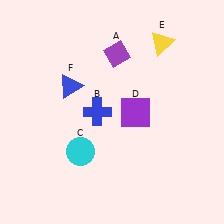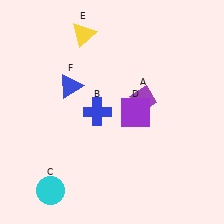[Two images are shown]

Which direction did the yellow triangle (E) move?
The yellow triangle (E) moved left.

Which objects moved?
The objects that moved are: the purple diamond (A), the cyan circle (C), the yellow triangle (E).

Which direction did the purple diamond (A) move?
The purple diamond (A) moved down.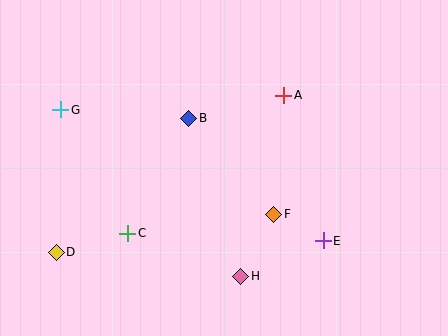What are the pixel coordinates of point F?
Point F is at (274, 214).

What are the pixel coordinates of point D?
Point D is at (56, 252).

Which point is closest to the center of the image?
Point B at (189, 118) is closest to the center.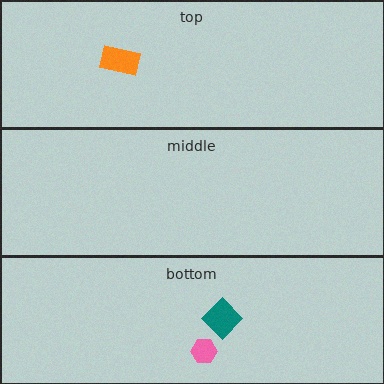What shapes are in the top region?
The orange rectangle.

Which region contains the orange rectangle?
The top region.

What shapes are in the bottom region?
The pink hexagon, the teal diamond.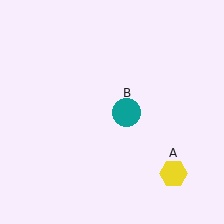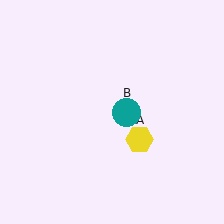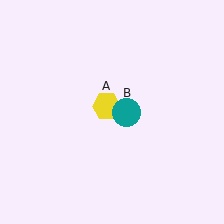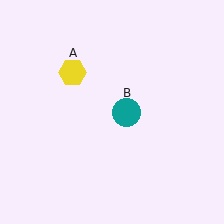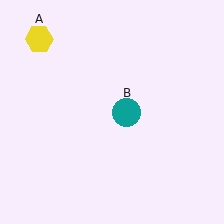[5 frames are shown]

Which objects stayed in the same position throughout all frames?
Teal circle (object B) remained stationary.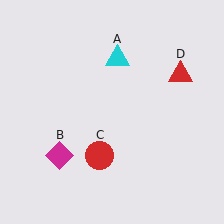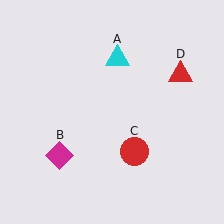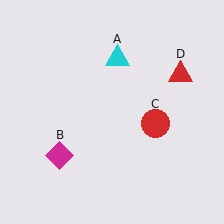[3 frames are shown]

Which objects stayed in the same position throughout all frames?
Cyan triangle (object A) and magenta diamond (object B) and red triangle (object D) remained stationary.